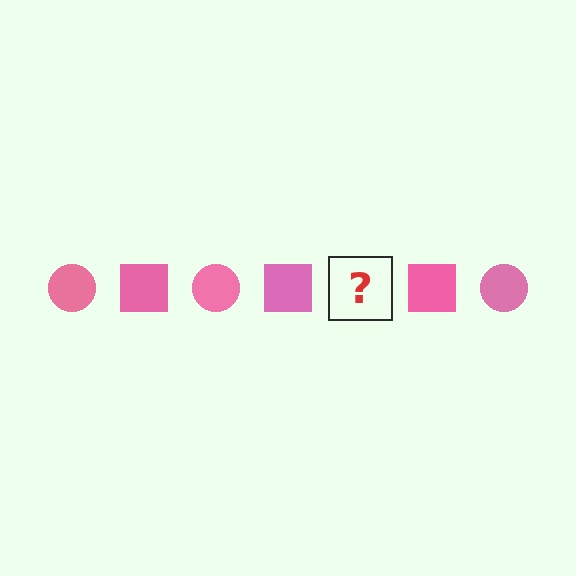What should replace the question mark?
The question mark should be replaced with a pink circle.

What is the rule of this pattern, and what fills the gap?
The rule is that the pattern cycles through circle, square shapes in pink. The gap should be filled with a pink circle.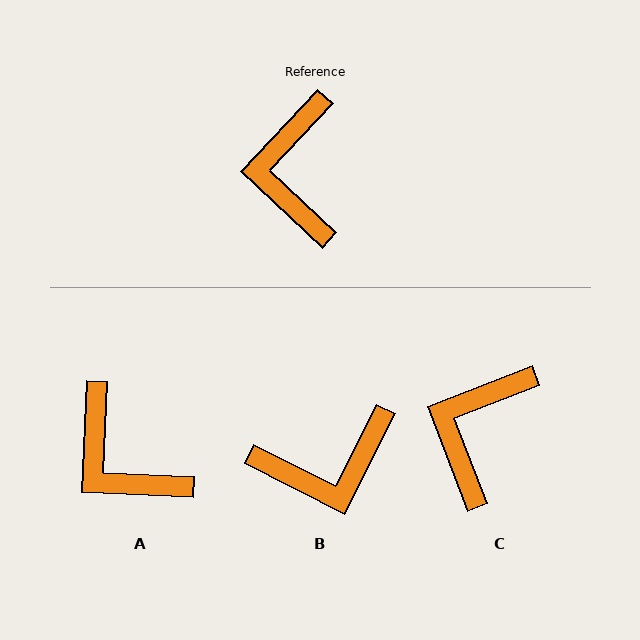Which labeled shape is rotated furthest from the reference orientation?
B, about 107 degrees away.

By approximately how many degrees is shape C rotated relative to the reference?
Approximately 25 degrees clockwise.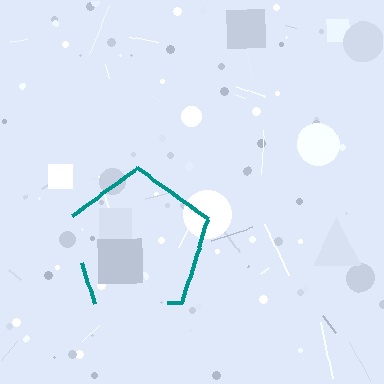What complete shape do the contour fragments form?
The contour fragments form a pentagon.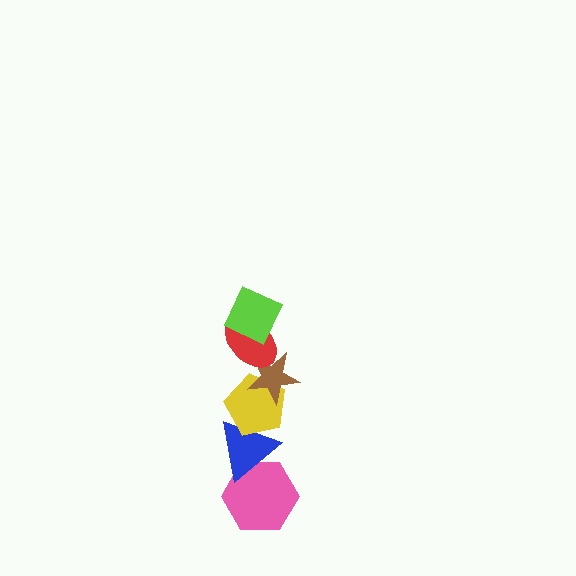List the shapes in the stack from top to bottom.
From top to bottom: the lime square, the red ellipse, the brown star, the yellow pentagon, the blue triangle, the pink hexagon.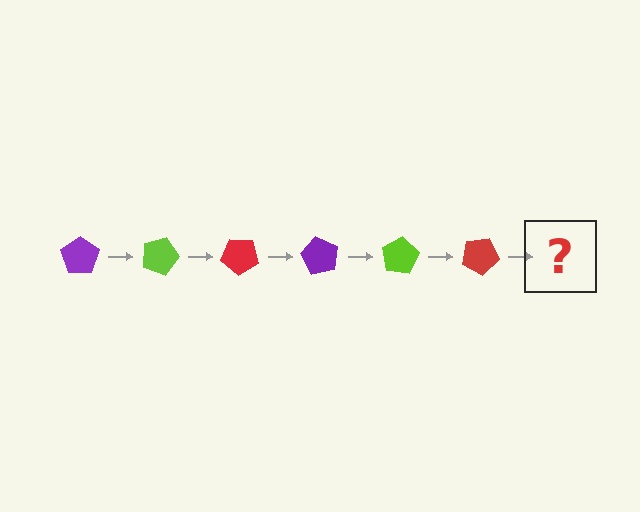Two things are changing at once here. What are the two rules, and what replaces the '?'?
The two rules are that it rotates 20 degrees each step and the color cycles through purple, lime, and red. The '?' should be a purple pentagon, rotated 120 degrees from the start.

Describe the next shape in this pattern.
It should be a purple pentagon, rotated 120 degrees from the start.